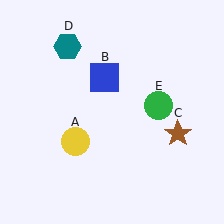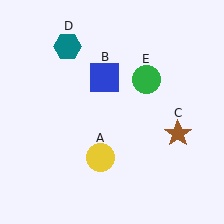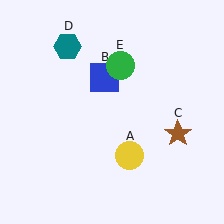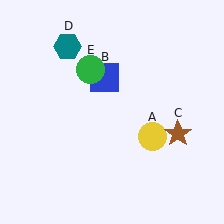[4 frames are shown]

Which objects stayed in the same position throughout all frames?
Blue square (object B) and brown star (object C) and teal hexagon (object D) remained stationary.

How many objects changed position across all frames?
2 objects changed position: yellow circle (object A), green circle (object E).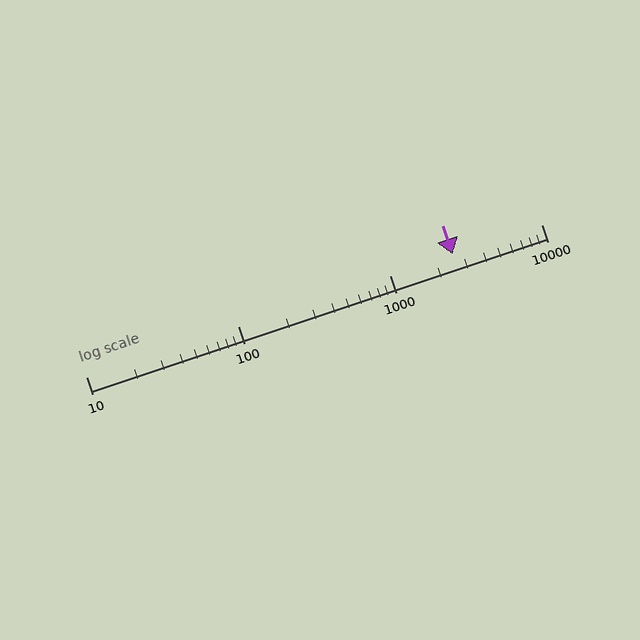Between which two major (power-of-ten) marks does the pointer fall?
The pointer is between 1000 and 10000.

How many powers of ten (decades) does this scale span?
The scale spans 3 decades, from 10 to 10000.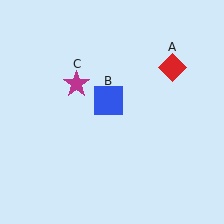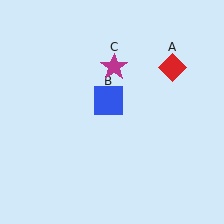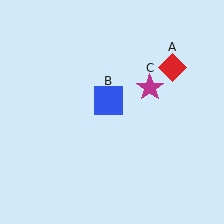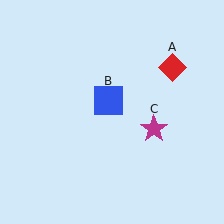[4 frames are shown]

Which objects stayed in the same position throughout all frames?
Red diamond (object A) and blue square (object B) remained stationary.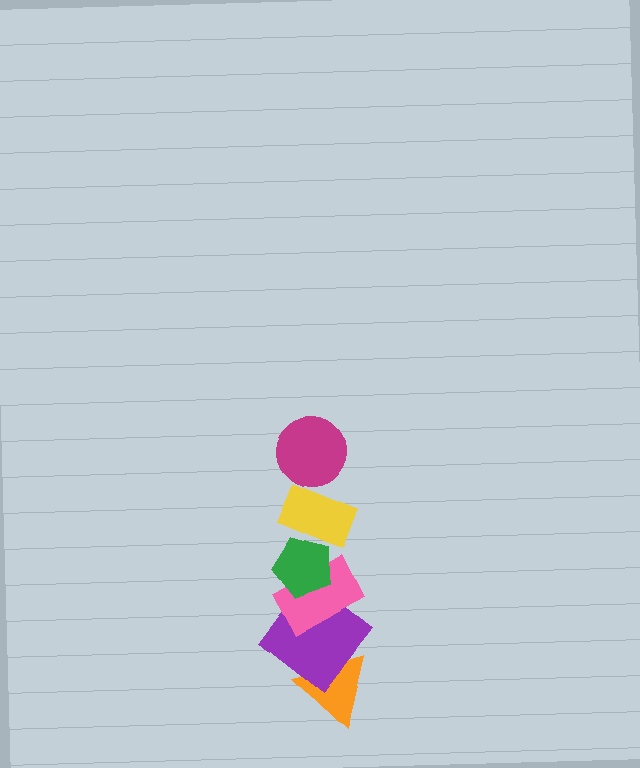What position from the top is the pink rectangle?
The pink rectangle is 4th from the top.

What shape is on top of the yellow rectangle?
The magenta circle is on top of the yellow rectangle.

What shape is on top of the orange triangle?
The purple diamond is on top of the orange triangle.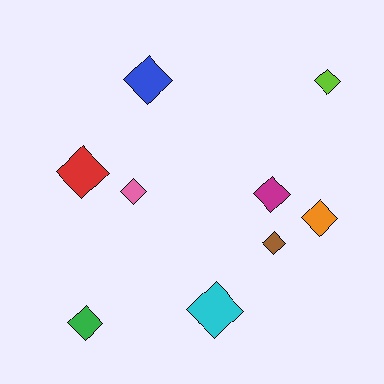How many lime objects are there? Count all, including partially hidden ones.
There is 1 lime object.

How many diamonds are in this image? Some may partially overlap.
There are 9 diamonds.